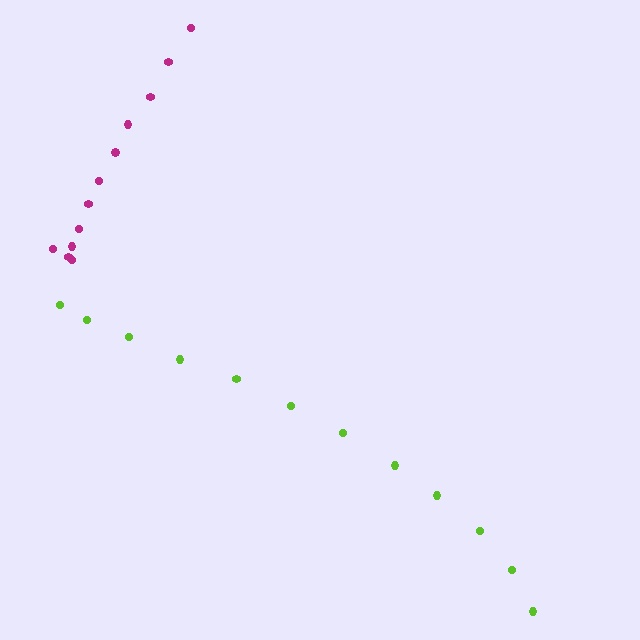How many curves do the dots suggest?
There are 2 distinct paths.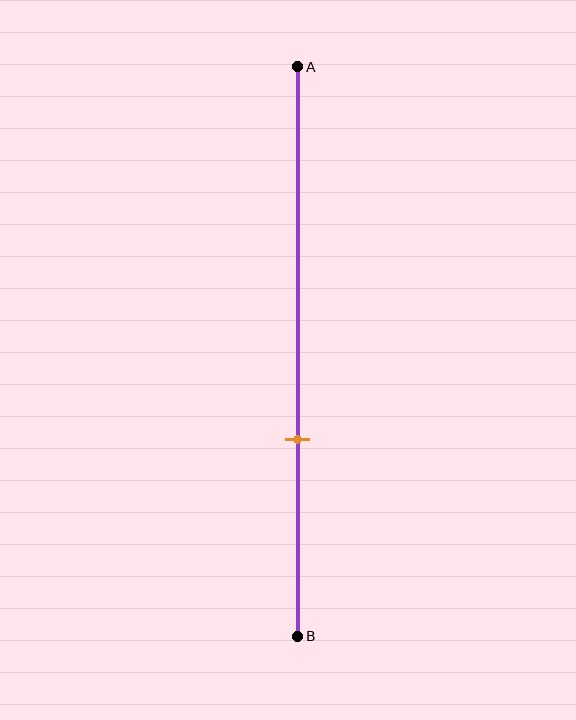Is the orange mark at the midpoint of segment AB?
No, the mark is at about 65% from A, not at the 50% midpoint.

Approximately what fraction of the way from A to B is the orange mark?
The orange mark is approximately 65% of the way from A to B.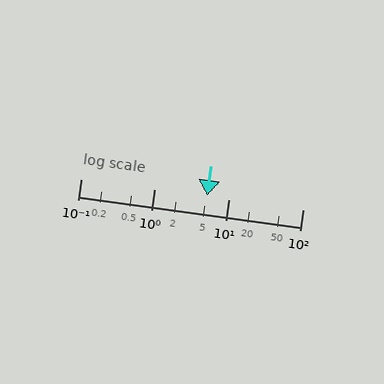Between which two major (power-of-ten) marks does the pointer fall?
The pointer is between 1 and 10.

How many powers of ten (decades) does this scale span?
The scale spans 3 decades, from 0.1 to 100.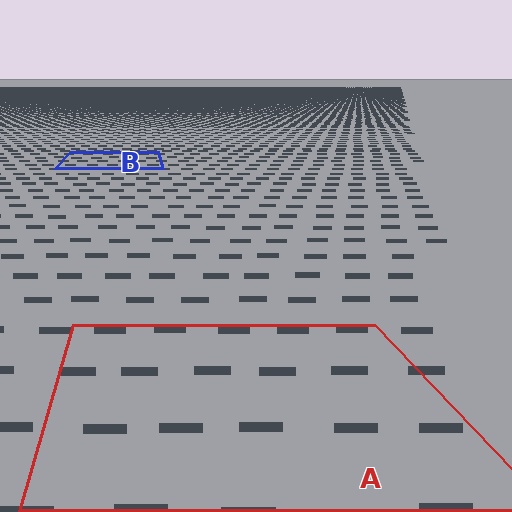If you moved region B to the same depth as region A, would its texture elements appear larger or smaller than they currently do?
They would appear larger. At a closer depth, the same texture elements are projected at a bigger on-screen size.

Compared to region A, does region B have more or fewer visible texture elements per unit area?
Region B has more texture elements per unit area — they are packed more densely because it is farther away.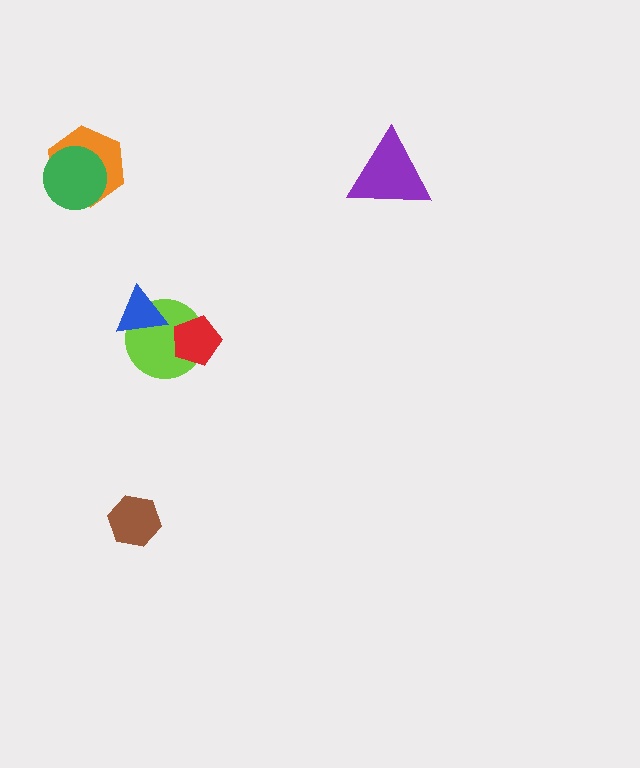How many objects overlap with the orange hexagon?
1 object overlaps with the orange hexagon.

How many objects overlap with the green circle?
1 object overlaps with the green circle.